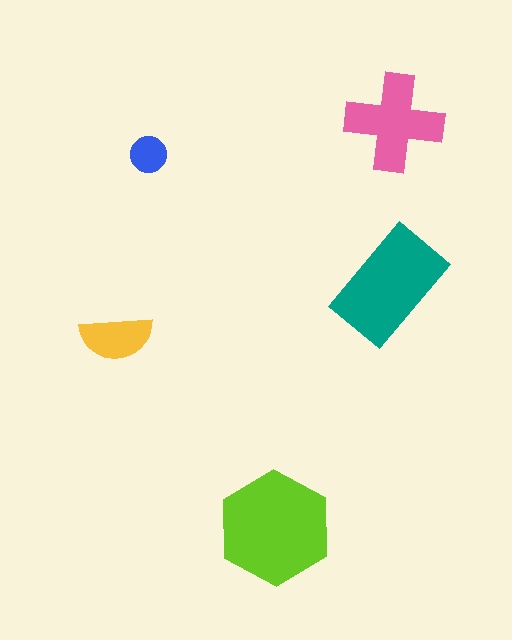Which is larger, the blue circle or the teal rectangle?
The teal rectangle.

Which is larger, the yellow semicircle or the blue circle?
The yellow semicircle.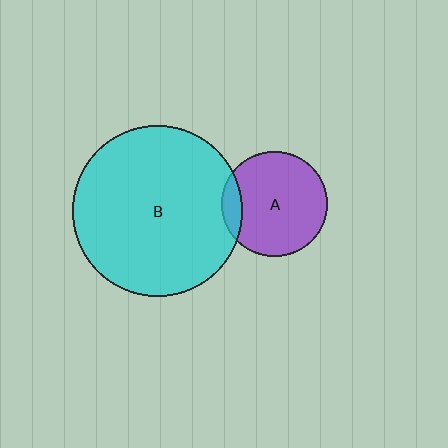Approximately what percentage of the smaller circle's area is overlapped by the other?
Approximately 10%.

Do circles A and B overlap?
Yes.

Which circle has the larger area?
Circle B (cyan).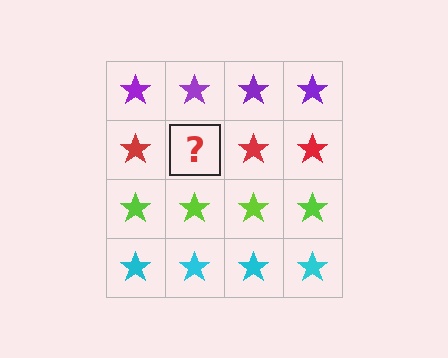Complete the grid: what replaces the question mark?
The question mark should be replaced with a red star.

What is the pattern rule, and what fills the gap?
The rule is that each row has a consistent color. The gap should be filled with a red star.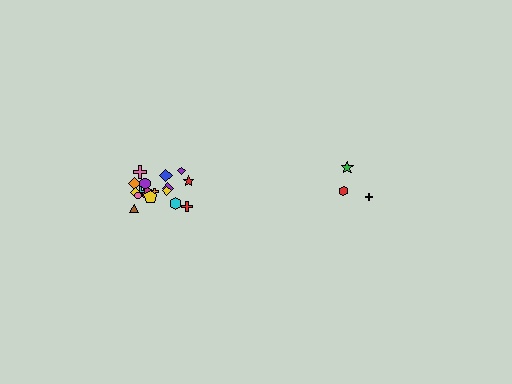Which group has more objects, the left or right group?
The left group.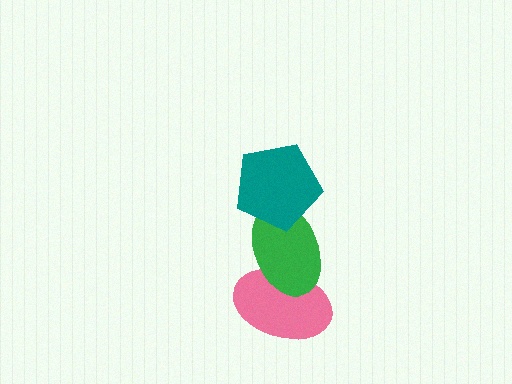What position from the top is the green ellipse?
The green ellipse is 2nd from the top.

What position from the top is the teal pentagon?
The teal pentagon is 1st from the top.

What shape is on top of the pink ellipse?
The green ellipse is on top of the pink ellipse.